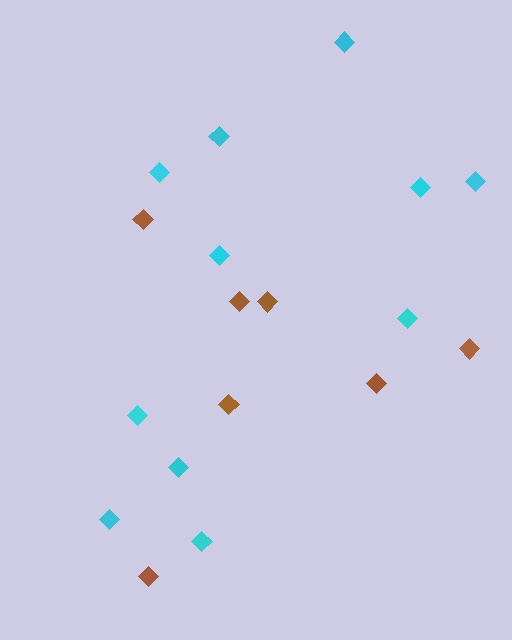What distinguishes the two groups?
There are 2 groups: one group of brown diamonds (7) and one group of cyan diamonds (11).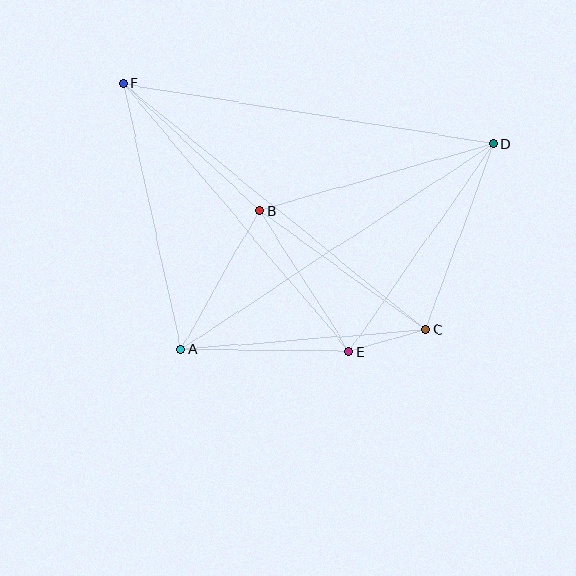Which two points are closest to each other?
Points C and E are closest to each other.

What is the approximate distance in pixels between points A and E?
The distance between A and E is approximately 168 pixels.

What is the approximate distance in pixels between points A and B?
The distance between A and B is approximately 159 pixels.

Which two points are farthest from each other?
Points C and F are farthest from each other.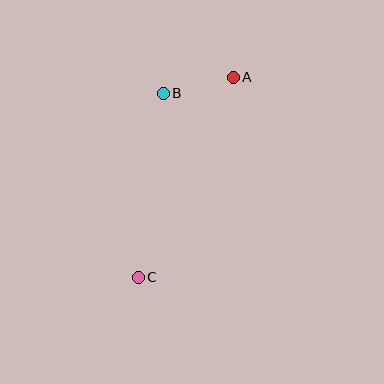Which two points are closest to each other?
Points A and B are closest to each other.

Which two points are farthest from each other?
Points A and C are farthest from each other.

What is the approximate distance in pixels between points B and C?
The distance between B and C is approximately 186 pixels.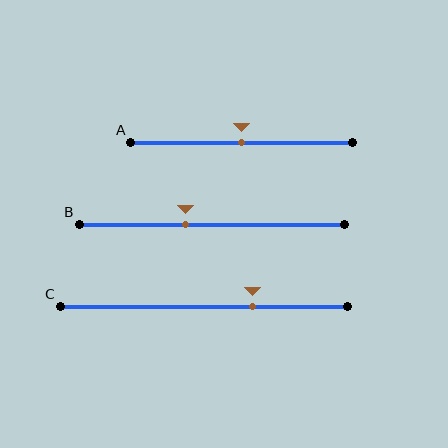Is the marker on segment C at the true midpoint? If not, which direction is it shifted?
No, the marker on segment C is shifted to the right by about 17% of the segment length.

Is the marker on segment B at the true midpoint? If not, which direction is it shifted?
No, the marker on segment B is shifted to the left by about 10% of the segment length.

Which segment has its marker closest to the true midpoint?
Segment A has its marker closest to the true midpoint.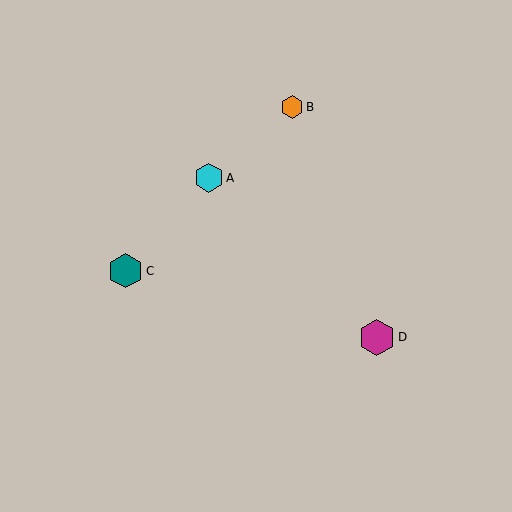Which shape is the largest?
The magenta hexagon (labeled D) is the largest.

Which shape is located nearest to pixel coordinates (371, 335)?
The magenta hexagon (labeled D) at (377, 337) is nearest to that location.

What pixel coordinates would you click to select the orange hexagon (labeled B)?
Click at (292, 107) to select the orange hexagon B.